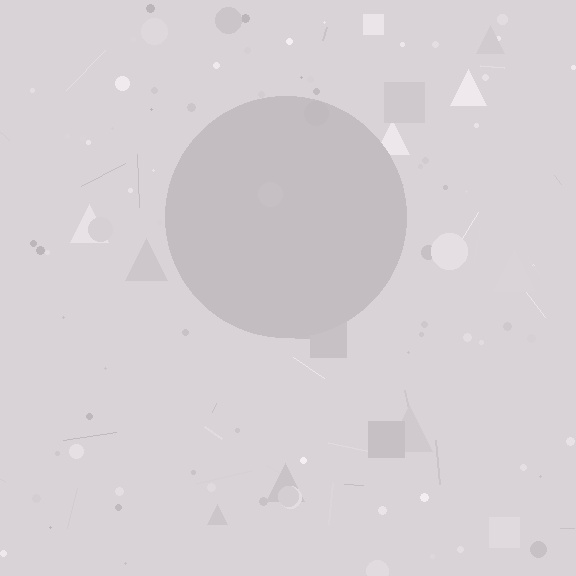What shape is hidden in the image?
A circle is hidden in the image.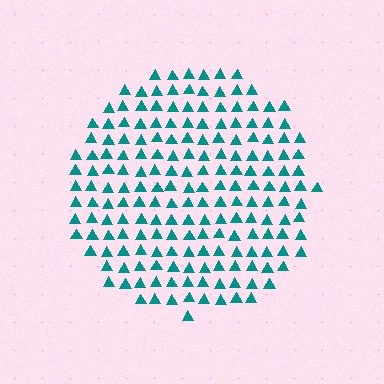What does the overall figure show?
The overall figure shows a circle.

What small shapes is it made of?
It is made of small triangles.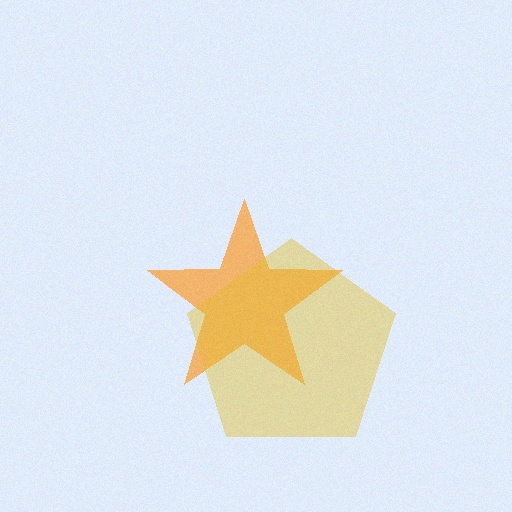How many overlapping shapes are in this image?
There are 2 overlapping shapes in the image.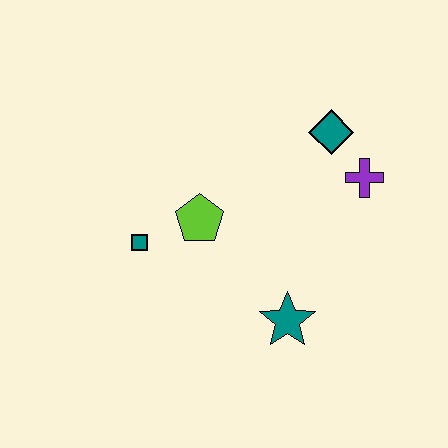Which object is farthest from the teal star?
The teal diamond is farthest from the teal star.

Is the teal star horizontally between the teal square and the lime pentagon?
No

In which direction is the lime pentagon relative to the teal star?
The lime pentagon is above the teal star.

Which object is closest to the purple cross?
The teal diamond is closest to the purple cross.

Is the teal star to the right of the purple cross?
No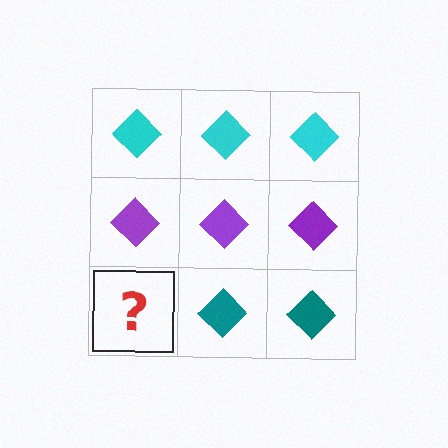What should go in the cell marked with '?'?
The missing cell should contain a teal diamond.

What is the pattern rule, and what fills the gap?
The rule is that each row has a consistent color. The gap should be filled with a teal diamond.